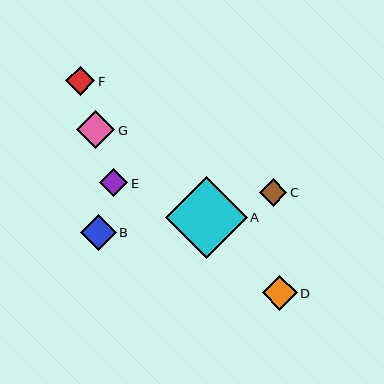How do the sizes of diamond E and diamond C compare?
Diamond E and diamond C are approximately the same size.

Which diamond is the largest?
Diamond A is the largest with a size of approximately 82 pixels.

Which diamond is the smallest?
Diamond C is the smallest with a size of approximately 28 pixels.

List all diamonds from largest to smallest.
From largest to smallest: A, G, B, D, F, E, C.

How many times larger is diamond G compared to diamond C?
Diamond G is approximately 1.4 times the size of diamond C.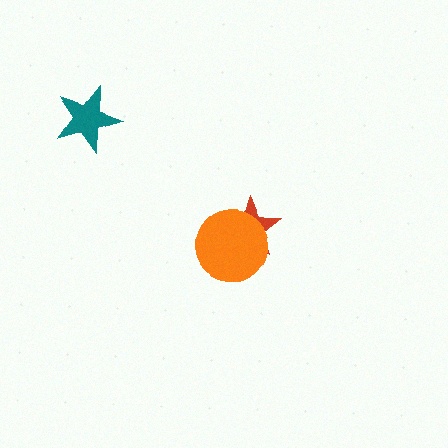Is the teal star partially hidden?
No, no other shape covers it.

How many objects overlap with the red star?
1 object overlaps with the red star.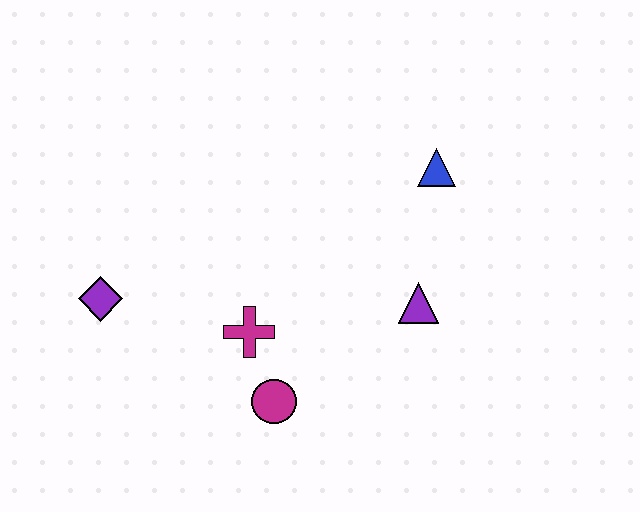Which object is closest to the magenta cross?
The magenta circle is closest to the magenta cross.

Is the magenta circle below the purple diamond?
Yes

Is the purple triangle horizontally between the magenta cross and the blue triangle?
Yes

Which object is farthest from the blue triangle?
The purple diamond is farthest from the blue triangle.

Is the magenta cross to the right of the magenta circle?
No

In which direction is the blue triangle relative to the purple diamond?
The blue triangle is to the right of the purple diamond.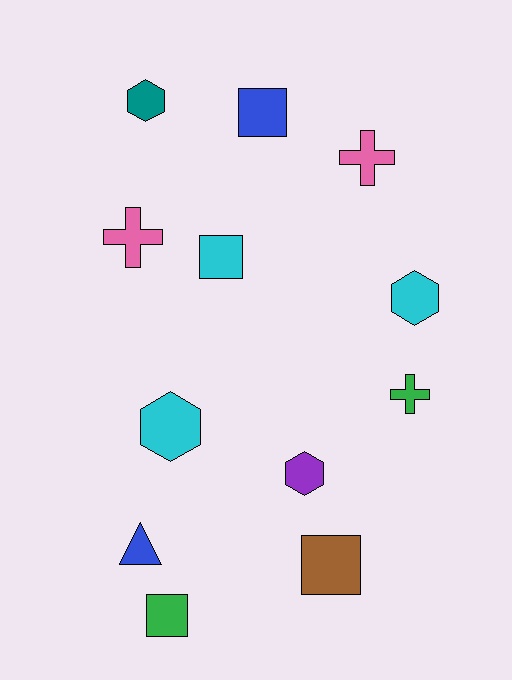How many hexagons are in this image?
There are 4 hexagons.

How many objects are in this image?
There are 12 objects.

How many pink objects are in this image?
There are 2 pink objects.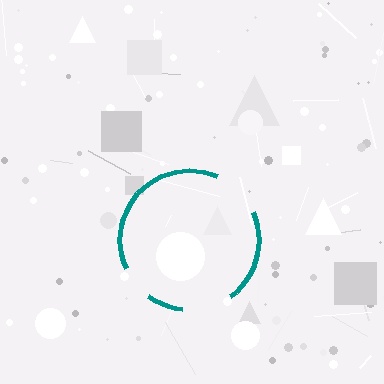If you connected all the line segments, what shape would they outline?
They would outline a circle.